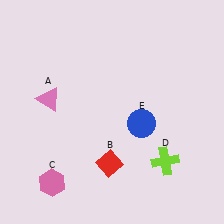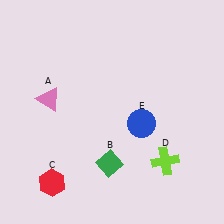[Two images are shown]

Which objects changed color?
B changed from red to green. C changed from pink to red.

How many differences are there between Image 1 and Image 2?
There are 2 differences between the two images.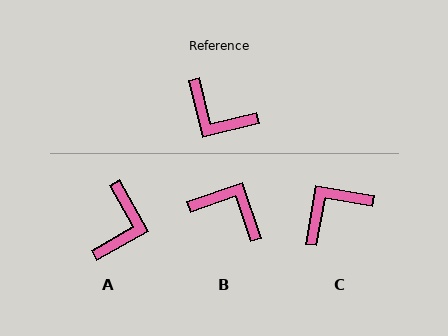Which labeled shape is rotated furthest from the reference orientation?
B, about 174 degrees away.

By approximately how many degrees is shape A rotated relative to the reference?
Approximately 106 degrees counter-clockwise.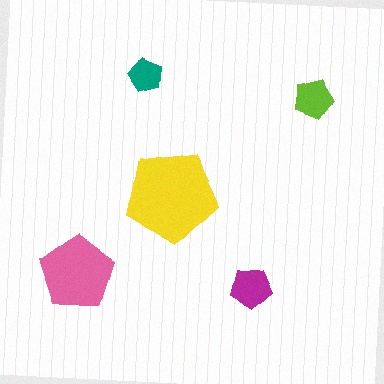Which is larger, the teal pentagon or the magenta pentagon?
The magenta one.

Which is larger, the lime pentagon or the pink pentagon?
The pink one.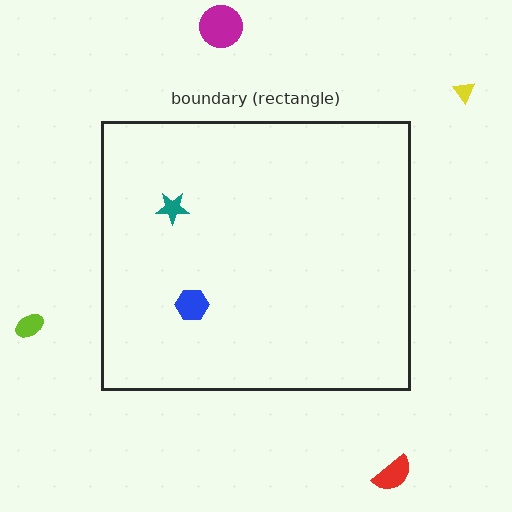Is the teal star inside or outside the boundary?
Inside.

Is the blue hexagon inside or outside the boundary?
Inside.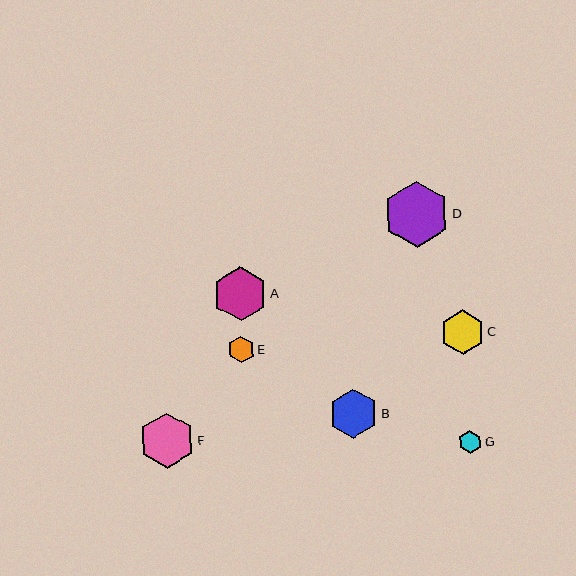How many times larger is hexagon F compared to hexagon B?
Hexagon F is approximately 1.1 times the size of hexagon B.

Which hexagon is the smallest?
Hexagon G is the smallest with a size of approximately 23 pixels.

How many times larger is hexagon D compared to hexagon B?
Hexagon D is approximately 1.4 times the size of hexagon B.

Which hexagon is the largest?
Hexagon D is the largest with a size of approximately 66 pixels.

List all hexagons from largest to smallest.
From largest to smallest: D, F, A, B, C, E, G.